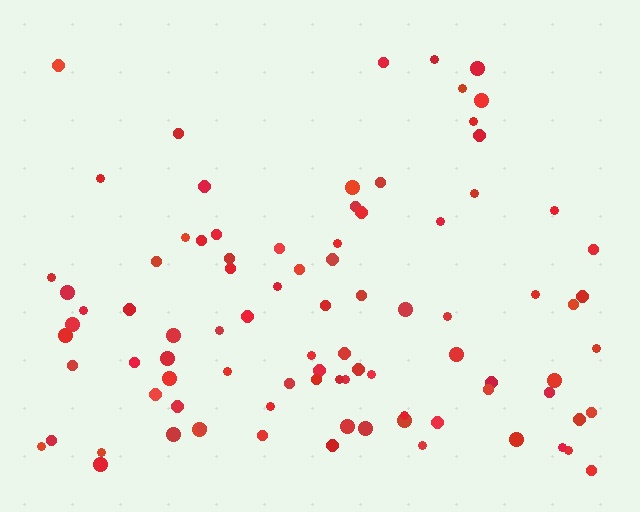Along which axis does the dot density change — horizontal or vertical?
Vertical.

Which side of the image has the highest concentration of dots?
The bottom.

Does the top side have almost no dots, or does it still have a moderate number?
Still a moderate number, just noticeably fewer than the bottom.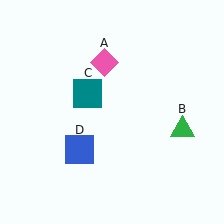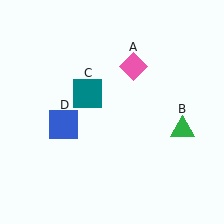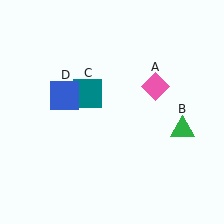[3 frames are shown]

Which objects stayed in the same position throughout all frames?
Green triangle (object B) and teal square (object C) remained stationary.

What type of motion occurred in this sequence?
The pink diamond (object A), blue square (object D) rotated clockwise around the center of the scene.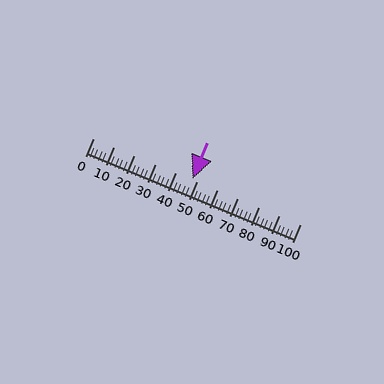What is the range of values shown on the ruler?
The ruler shows values from 0 to 100.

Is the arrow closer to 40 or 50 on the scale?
The arrow is closer to 50.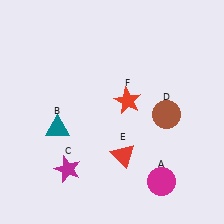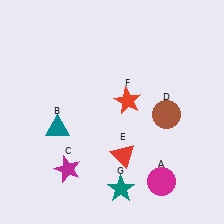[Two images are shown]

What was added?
A teal star (G) was added in Image 2.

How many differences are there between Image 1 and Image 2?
There is 1 difference between the two images.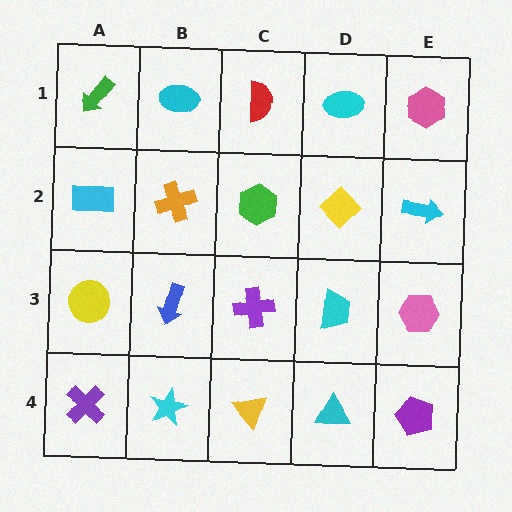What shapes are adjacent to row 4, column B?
A blue arrow (row 3, column B), a purple cross (row 4, column A), a yellow triangle (row 4, column C).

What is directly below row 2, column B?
A blue arrow.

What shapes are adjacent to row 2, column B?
A cyan ellipse (row 1, column B), a blue arrow (row 3, column B), a cyan rectangle (row 2, column A), a green hexagon (row 2, column C).